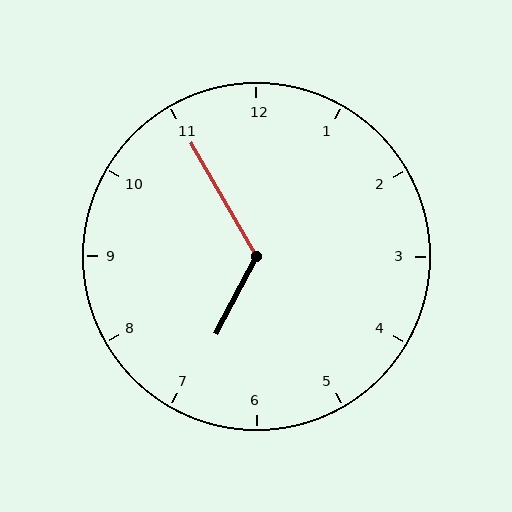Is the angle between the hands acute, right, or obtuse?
It is obtuse.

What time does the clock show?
6:55.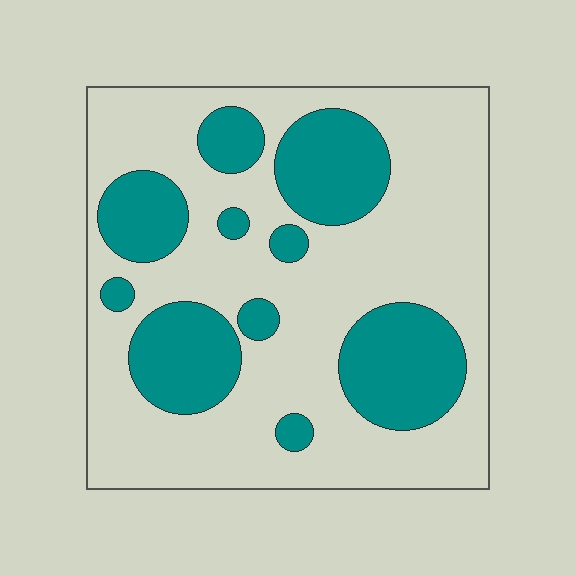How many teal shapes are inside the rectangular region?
10.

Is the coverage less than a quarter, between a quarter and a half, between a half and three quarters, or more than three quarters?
Between a quarter and a half.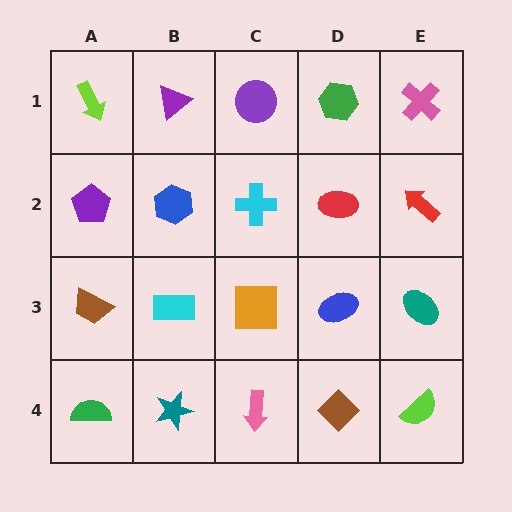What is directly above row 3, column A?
A purple pentagon.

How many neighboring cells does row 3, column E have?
3.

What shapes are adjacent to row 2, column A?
A lime arrow (row 1, column A), a brown trapezoid (row 3, column A), a blue hexagon (row 2, column B).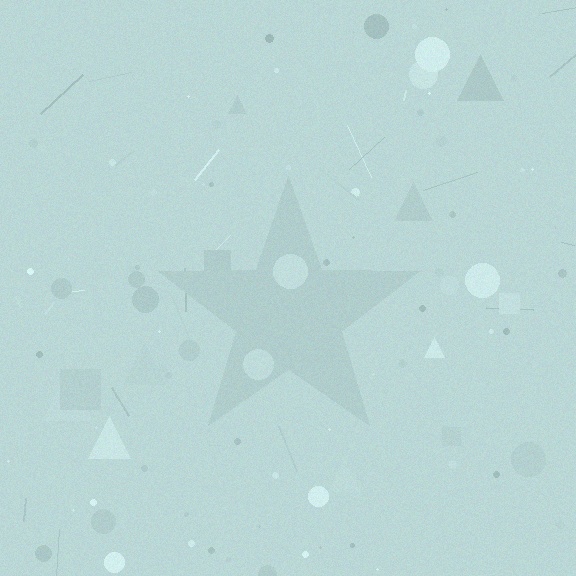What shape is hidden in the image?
A star is hidden in the image.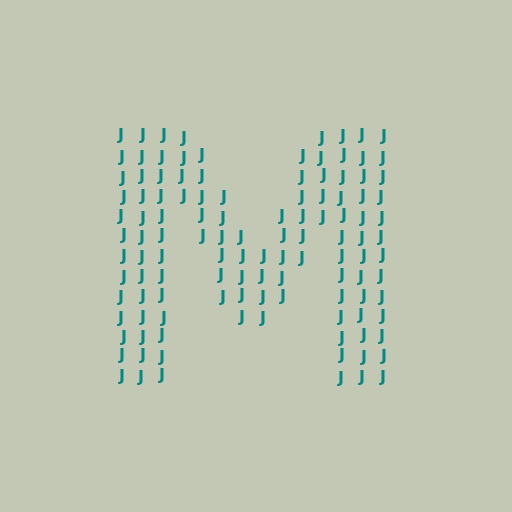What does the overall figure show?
The overall figure shows the letter M.